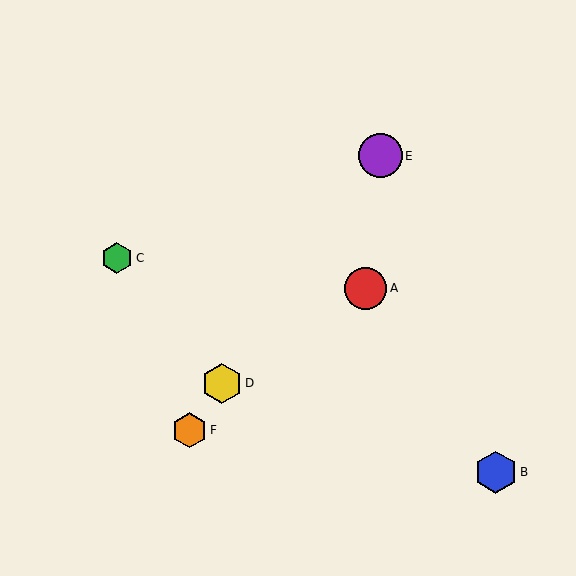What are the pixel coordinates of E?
Object E is at (380, 156).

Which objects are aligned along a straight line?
Objects D, E, F are aligned along a straight line.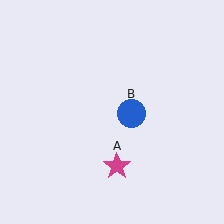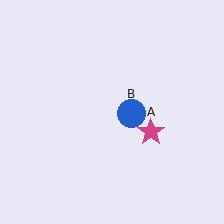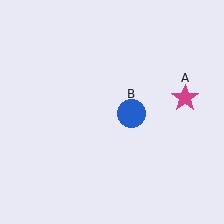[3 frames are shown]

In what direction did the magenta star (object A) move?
The magenta star (object A) moved up and to the right.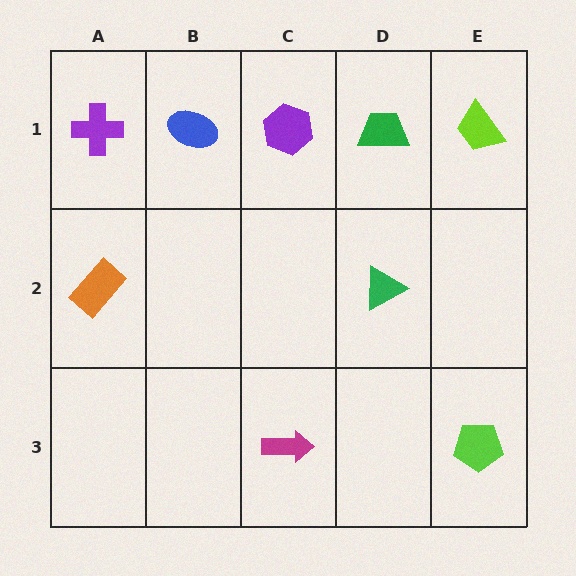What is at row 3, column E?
A lime pentagon.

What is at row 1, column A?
A purple cross.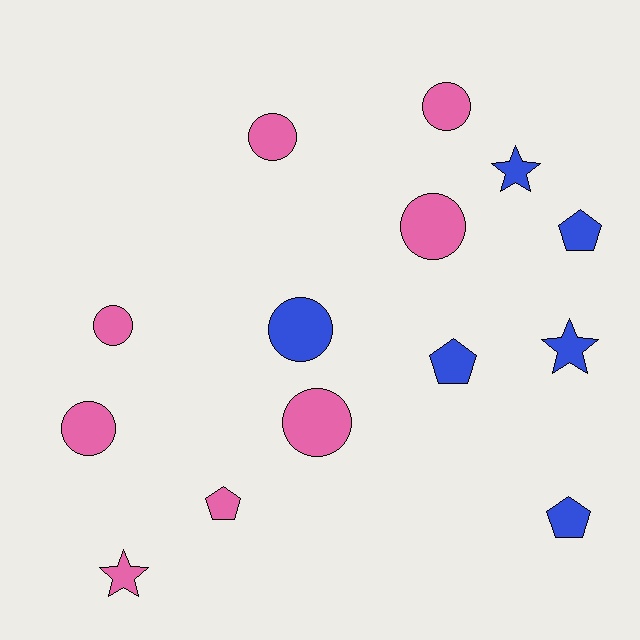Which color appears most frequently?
Pink, with 8 objects.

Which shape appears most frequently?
Circle, with 7 objects.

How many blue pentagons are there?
There are 3 blue pentagons.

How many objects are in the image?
There are 14 objects.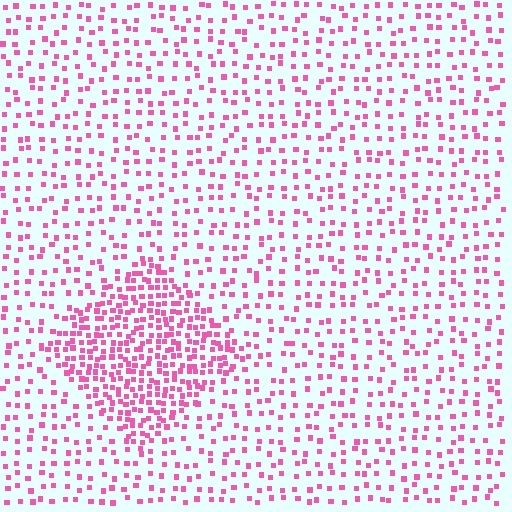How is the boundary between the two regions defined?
The boundary is defined by a change in element density (approximately 2.5x ratio). All elements are the same color, size, and shape.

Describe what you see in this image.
The image contains small pink elements arranged at two different densities. A diamond-shaped region is visible where the elements are more densely packed than the surrounding area.